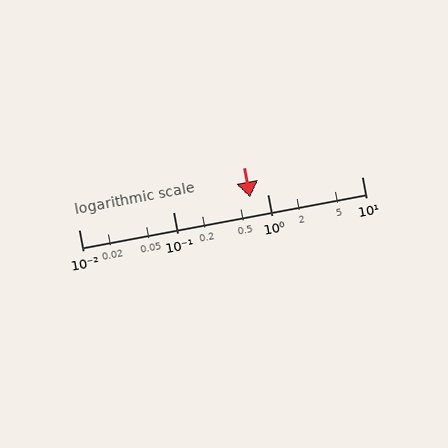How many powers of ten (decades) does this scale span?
The scale spans 3 decades, from 0.01 to 10.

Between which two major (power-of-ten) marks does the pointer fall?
The pointer is between 0.1 and 1.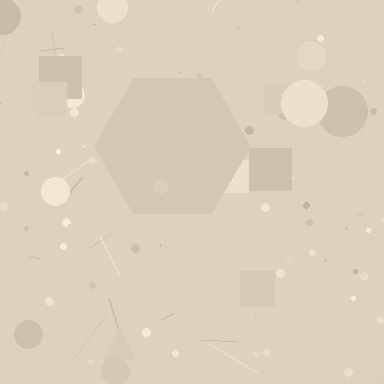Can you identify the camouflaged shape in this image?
The camouflaged shape is a hexagon.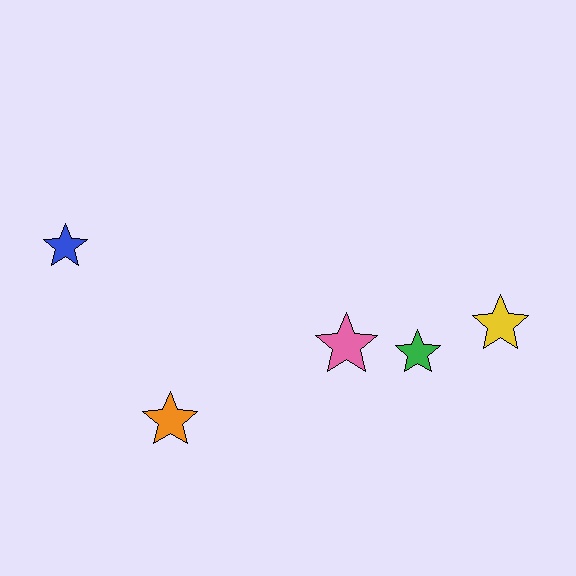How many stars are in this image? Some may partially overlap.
There are 5 stars.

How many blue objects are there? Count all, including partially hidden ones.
There is 1 blue object.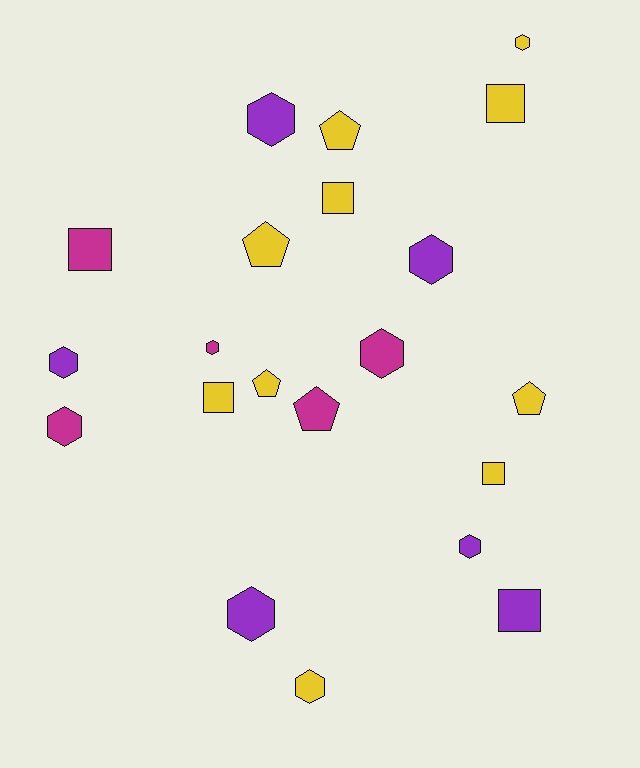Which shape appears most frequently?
Hexagon, with 10 objects.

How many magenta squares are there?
There is 1 magenta square.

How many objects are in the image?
There are 21 objects.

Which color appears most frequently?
Yellow, with 10 objects.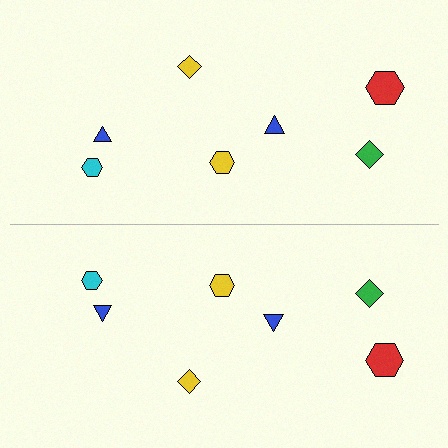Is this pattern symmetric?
Yes, this pattern has bilateral (reflection) symmetry.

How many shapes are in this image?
There are 14 shapes in this image.